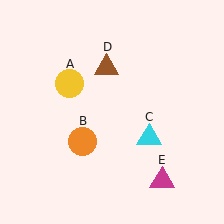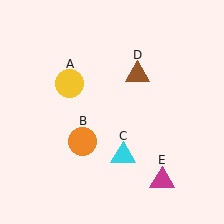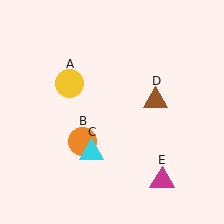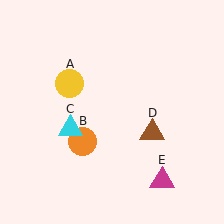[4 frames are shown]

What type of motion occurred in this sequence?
The cyan triangle (object C), brown triangle (object D) rotated clockwise around the center of the scene.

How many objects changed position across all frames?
2 objects changed position: cyan triangle (object C), brown triangle (object D).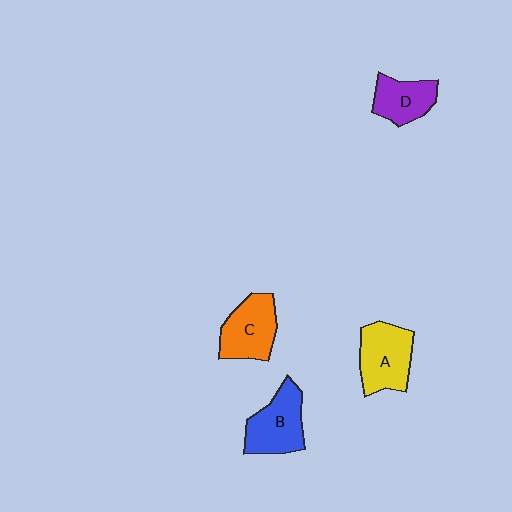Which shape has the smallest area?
Shape D (purple).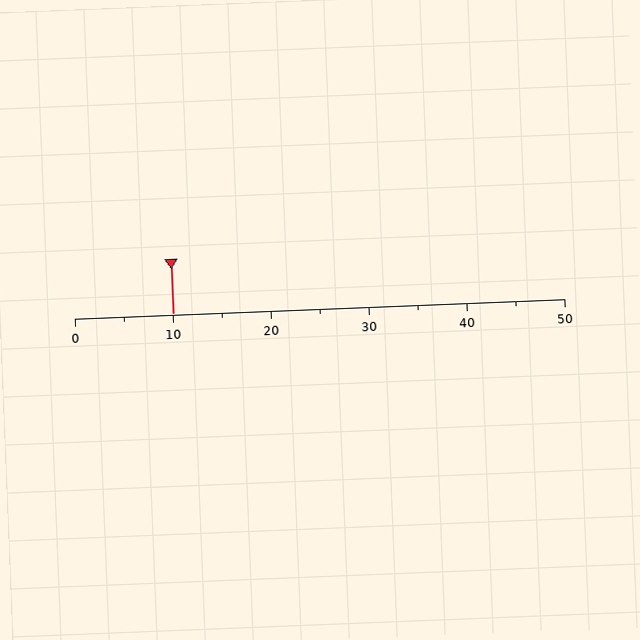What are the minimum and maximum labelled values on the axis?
The axis runs from 0 to 50.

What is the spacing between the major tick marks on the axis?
The major ticks are spaced 10 apart.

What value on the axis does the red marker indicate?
The marker indicates approximately 10.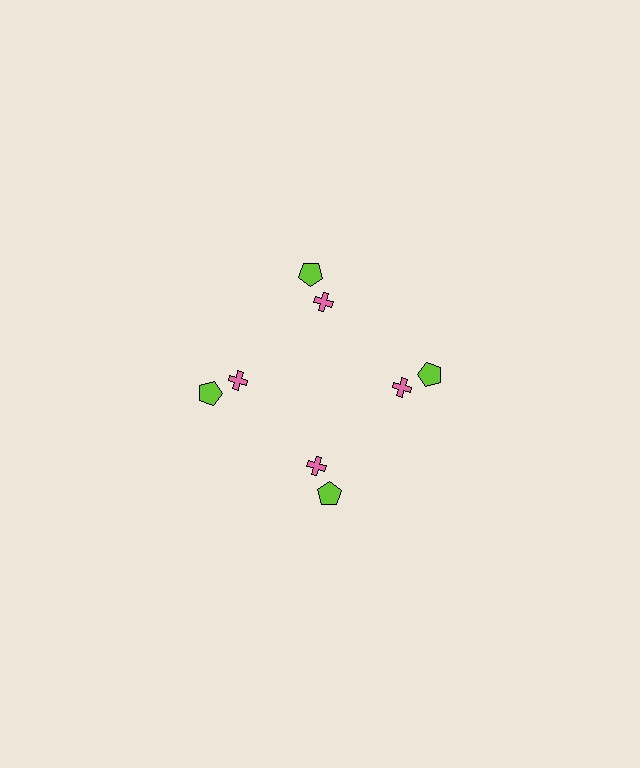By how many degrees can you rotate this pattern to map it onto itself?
The pattern maps onto itself every 90 degrees of rotation.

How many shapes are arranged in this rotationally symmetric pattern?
There are 8 shapes, arranged in 4 groups of 2.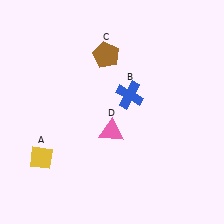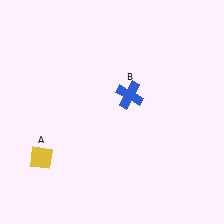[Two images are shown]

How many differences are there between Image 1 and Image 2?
There are 2 differences between the two images.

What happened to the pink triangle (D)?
The pink triangle (D) was removed in Image 2. It was in the bottom-left area of Image 1.